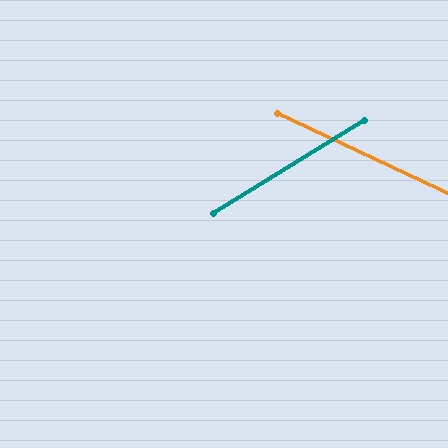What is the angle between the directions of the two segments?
Approximately 57 degrees.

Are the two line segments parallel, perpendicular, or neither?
Neither parallel nor perpendicular — they differ by about 57°.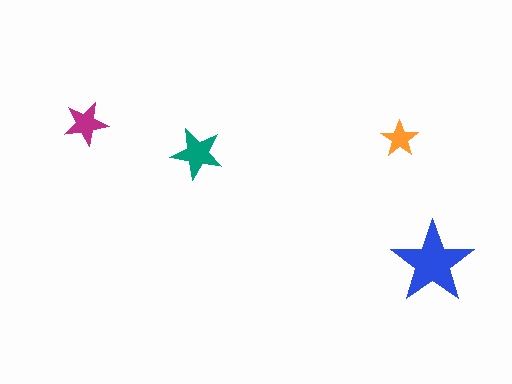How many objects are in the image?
There are 4 objects in the image.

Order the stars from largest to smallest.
the blue one, the teal one, the magenta one, the orange one.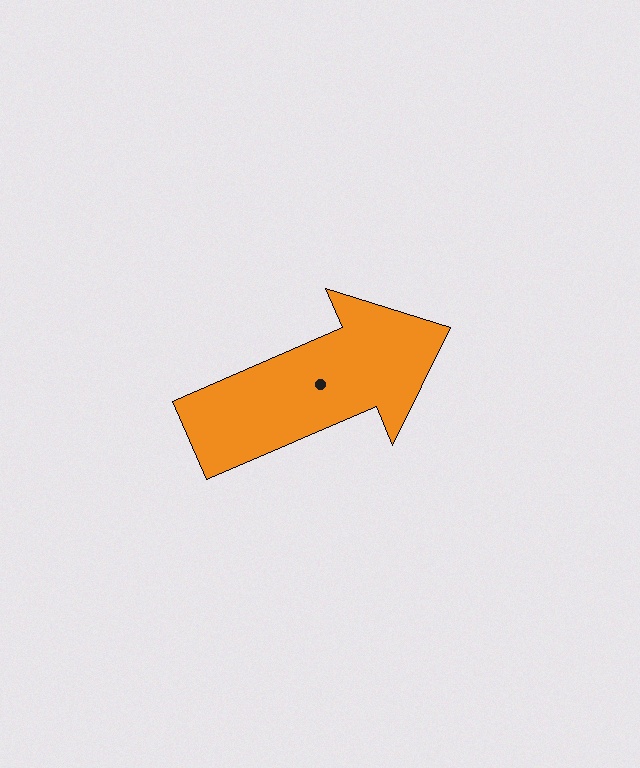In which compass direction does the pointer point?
Northeast.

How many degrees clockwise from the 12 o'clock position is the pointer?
Approximately 67 degrees.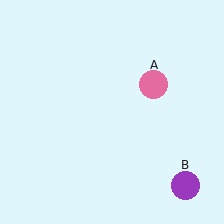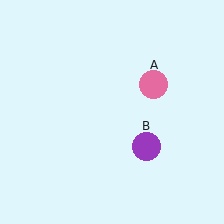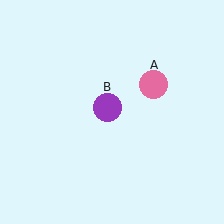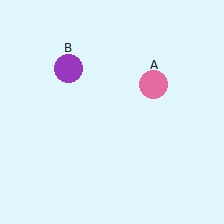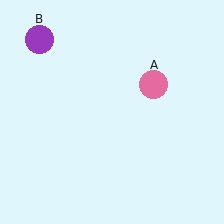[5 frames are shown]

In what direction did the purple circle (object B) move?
The purple circle (object B) moved up and to the left.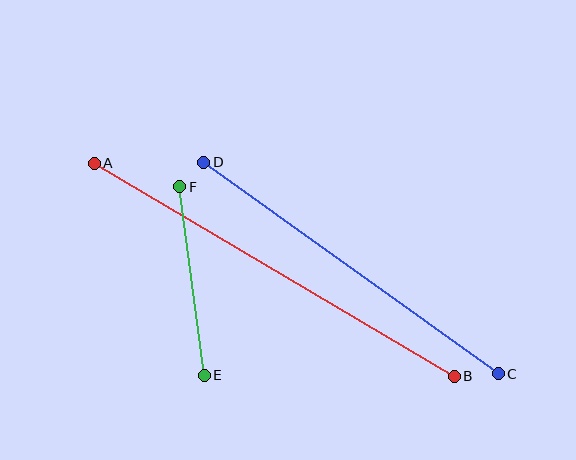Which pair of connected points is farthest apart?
Points A and B are farthest apart.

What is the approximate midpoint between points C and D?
The midpoint is at approximately (351, 268) pixels.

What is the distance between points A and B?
The distance is approximately 418 pixels.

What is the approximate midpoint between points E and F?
The midpoint is at approximately (192, 281) pixels.